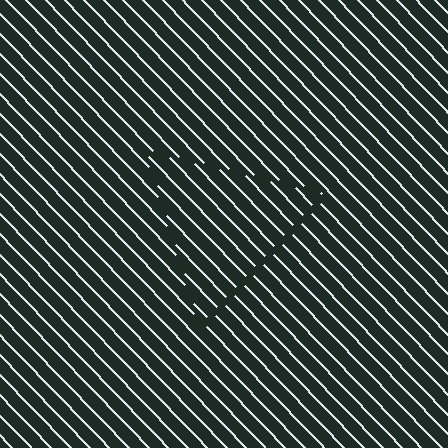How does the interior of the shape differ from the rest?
The interior of the shape contains the same grating, shifted by half a period — the contour is defined by the phase discontinuity where line-ends from the inner and outer gratings abut.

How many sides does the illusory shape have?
3 sides — the line-ends trace a triangle.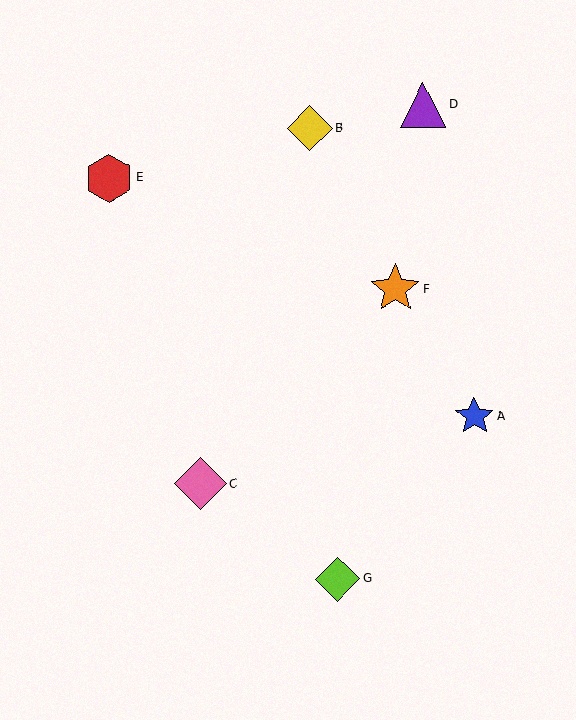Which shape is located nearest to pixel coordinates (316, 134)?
The yellow diamond (labeled B) at (310, 128) is nearest to that location.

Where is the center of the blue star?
The center of the blue star is at (474, 417).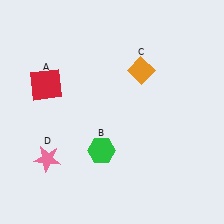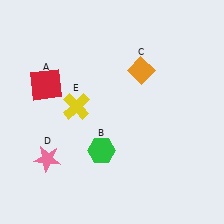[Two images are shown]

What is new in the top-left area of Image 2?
A yellow cross (E) was added in the top-left area of Image 2.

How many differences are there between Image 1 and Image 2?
There is 1 difference between the two images.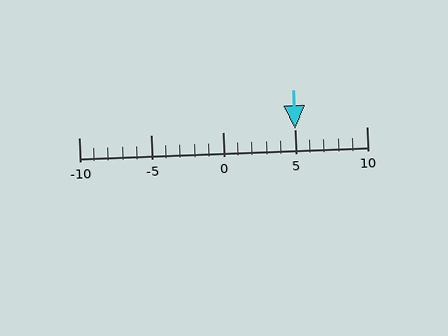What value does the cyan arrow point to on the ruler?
The cyan arrow points to approximately 5.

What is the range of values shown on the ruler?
The ruler shows values from -10 to 10.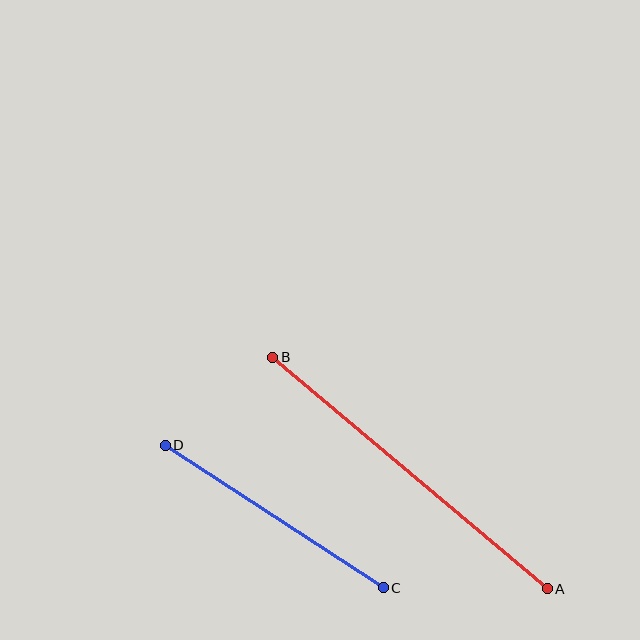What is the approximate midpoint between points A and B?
The midpoint is at approximately (410, 473) pixels.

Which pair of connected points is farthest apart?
Points A and B are farthest apart.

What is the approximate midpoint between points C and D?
The midpoint is at approximately (274, 516) pixels.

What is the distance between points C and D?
The distance is approximately 260 pixels.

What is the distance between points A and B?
The distance is approximately 359 pixels.